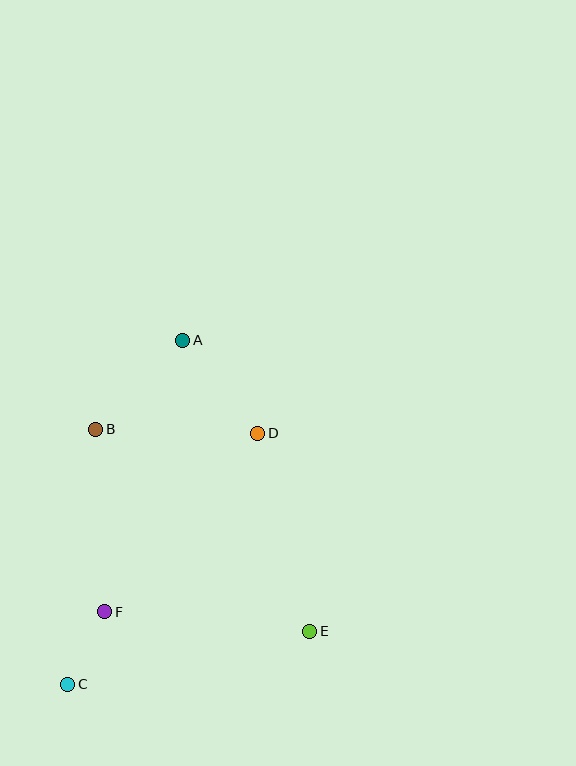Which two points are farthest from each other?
Points A and C are farthest from each other.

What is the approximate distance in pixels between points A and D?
The distance between A and D is approximately 119 pixels.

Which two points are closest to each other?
Points C and F are closest to each other.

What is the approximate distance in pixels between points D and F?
The distance between D and F is approximately 235 pixels.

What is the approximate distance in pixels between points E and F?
The distance between E and F is approximately 206 pixels.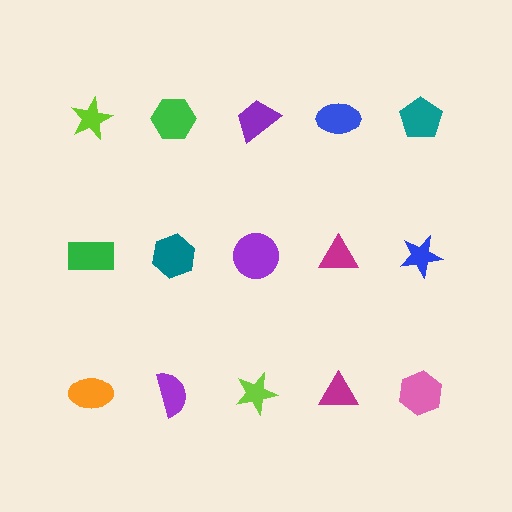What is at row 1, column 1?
A lime star.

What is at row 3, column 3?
A lime star.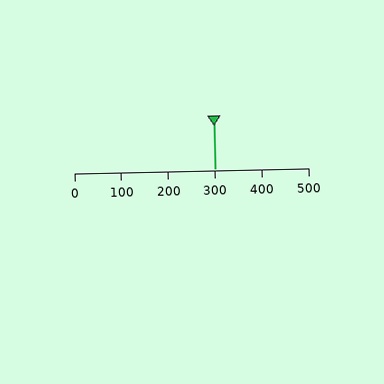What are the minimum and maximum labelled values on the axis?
The axis runs from 0 to 500.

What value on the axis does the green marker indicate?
The marker indicates approximately 300.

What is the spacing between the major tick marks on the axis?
The major ticks are spaced 100 apart.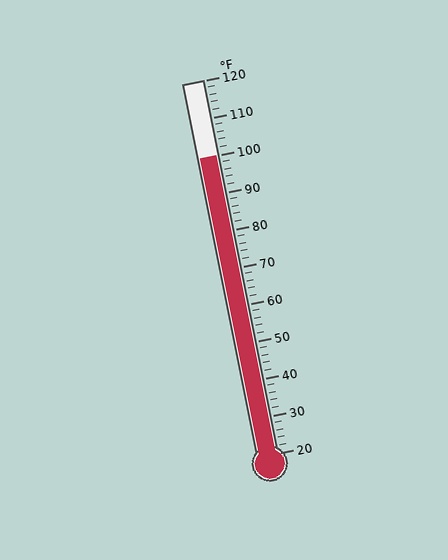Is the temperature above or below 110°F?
The temperature is below 110°F.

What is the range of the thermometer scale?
The thermometer scale ranges from 20°F to 120°F.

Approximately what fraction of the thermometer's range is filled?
The thermometer is filled to approximately 80% of its range.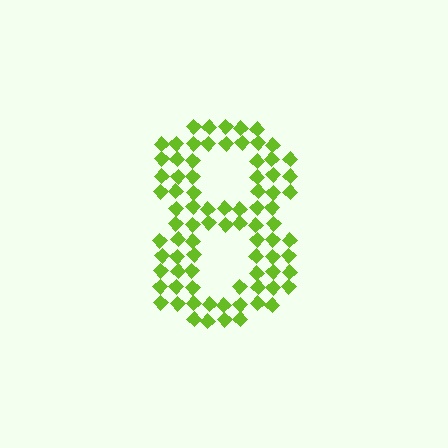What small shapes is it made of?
It is made of small diamonds.